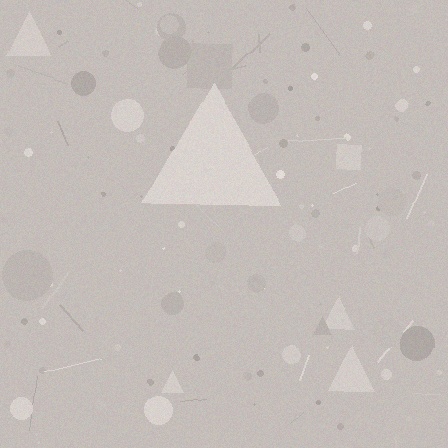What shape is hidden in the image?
A triangle is hidden in the image.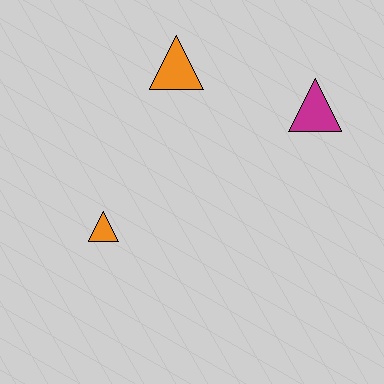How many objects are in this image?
There are 3 objects.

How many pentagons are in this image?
There are no pentagons.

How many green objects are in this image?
There are no green objects.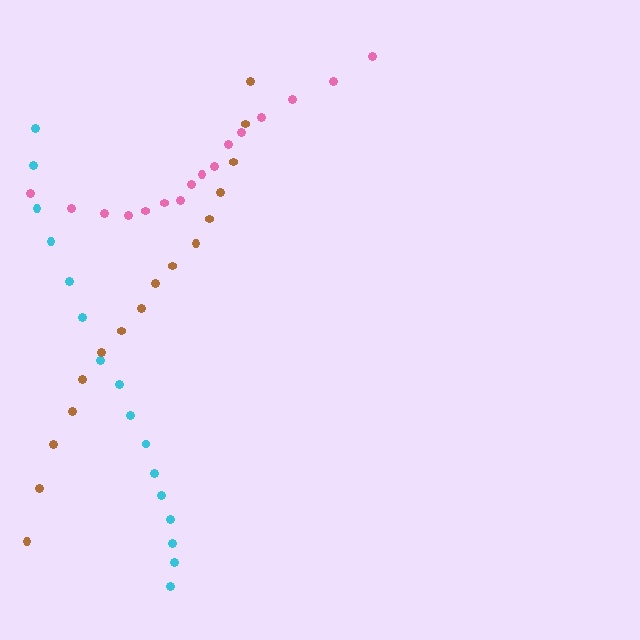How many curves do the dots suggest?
There are 3 distinct paths.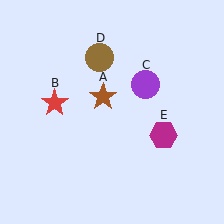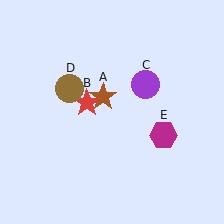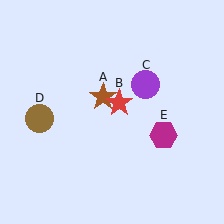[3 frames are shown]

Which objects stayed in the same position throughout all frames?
Brown star (object A) and purple circle (object C) and magenta hexagon (object E) remained stationary.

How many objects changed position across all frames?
2 objects changed position: red star (object B), brown circle (object D).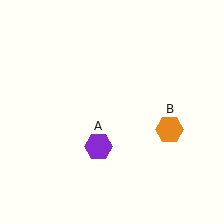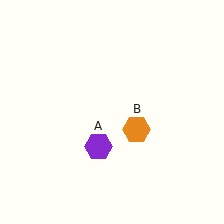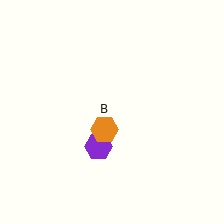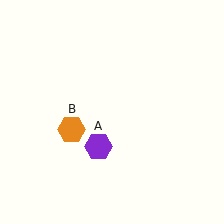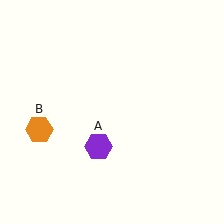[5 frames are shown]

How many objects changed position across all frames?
1 object changed position: orange hexagon (object B).